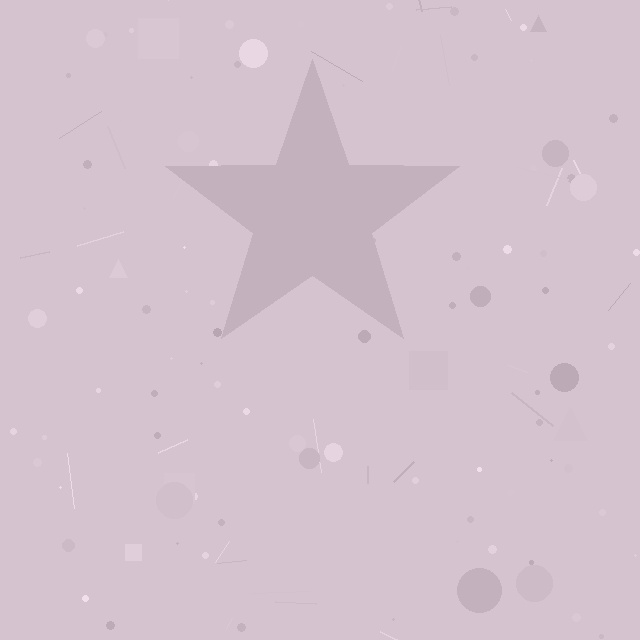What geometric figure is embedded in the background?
A star is embedded in the background.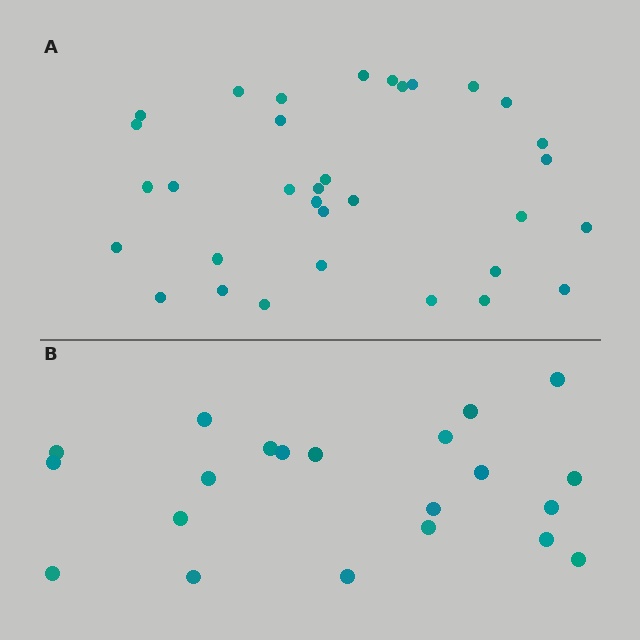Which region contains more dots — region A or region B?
Region A (the top region) has more dots.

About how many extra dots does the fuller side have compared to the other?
Region A has roughly 12 or so more dots than region B.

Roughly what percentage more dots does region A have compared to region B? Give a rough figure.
About 55% more.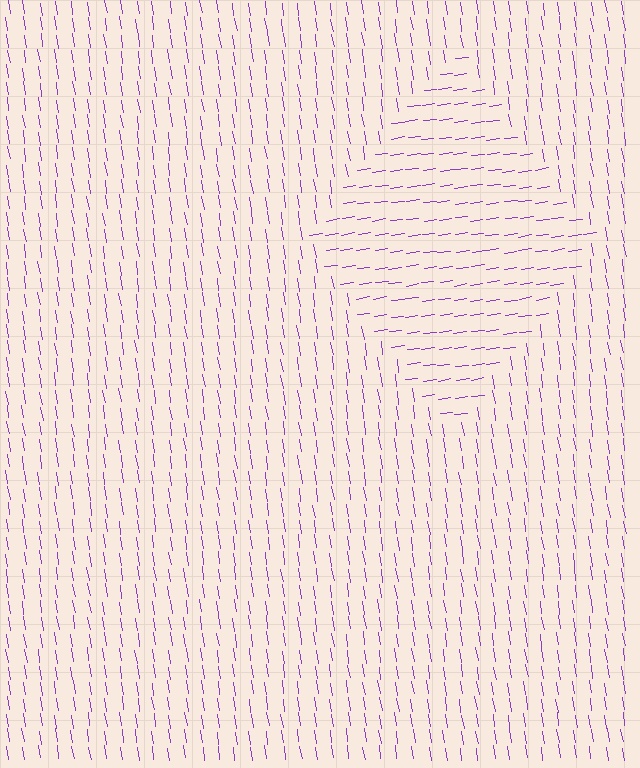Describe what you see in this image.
The image is filled with small purple line segments. A diamond region in the image has lines oriented differently from the surrounding lines, creating a visible texture boundary.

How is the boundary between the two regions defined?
The boundary is defined purely by a change in line orientation (approximately 89 degrees difference). All lines are the same color and thickness.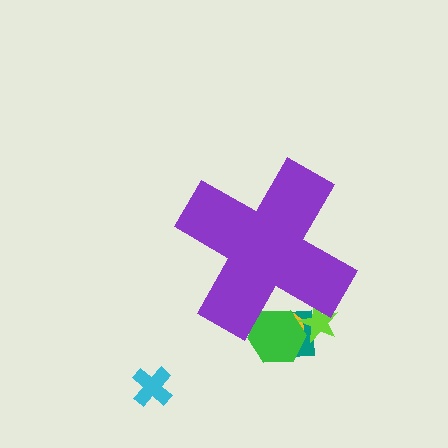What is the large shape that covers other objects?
A purple cross.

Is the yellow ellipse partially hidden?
Yes, the yellow ellipse is partially hidden behind the purple cross.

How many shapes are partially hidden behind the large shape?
4 shapes are partially hidden.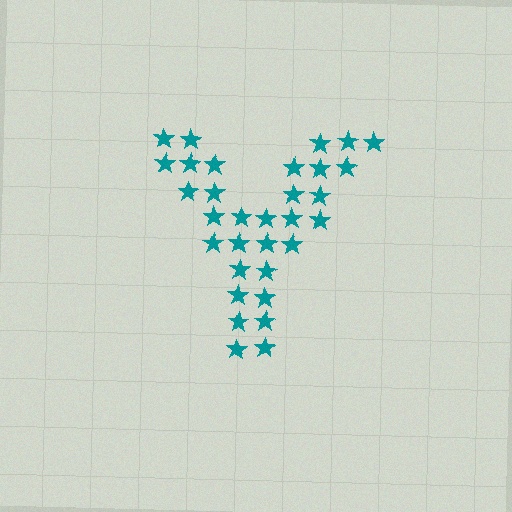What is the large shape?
The large shape is the letter Y.